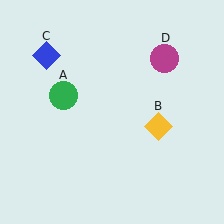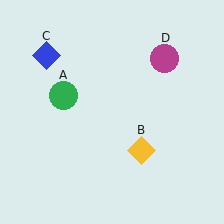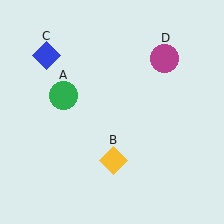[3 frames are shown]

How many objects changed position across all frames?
1 object changed position: yellow diamond (object B).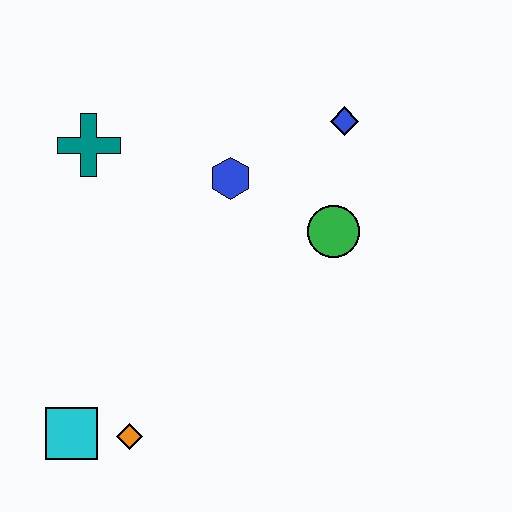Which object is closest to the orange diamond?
The cyan square is closest to the orange diamond.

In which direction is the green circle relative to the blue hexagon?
The green circle is to the right of the blue hexagon.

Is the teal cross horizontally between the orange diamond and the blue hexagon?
No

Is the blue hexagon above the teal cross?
No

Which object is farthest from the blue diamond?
The cyan square is farthest from the blue diamond.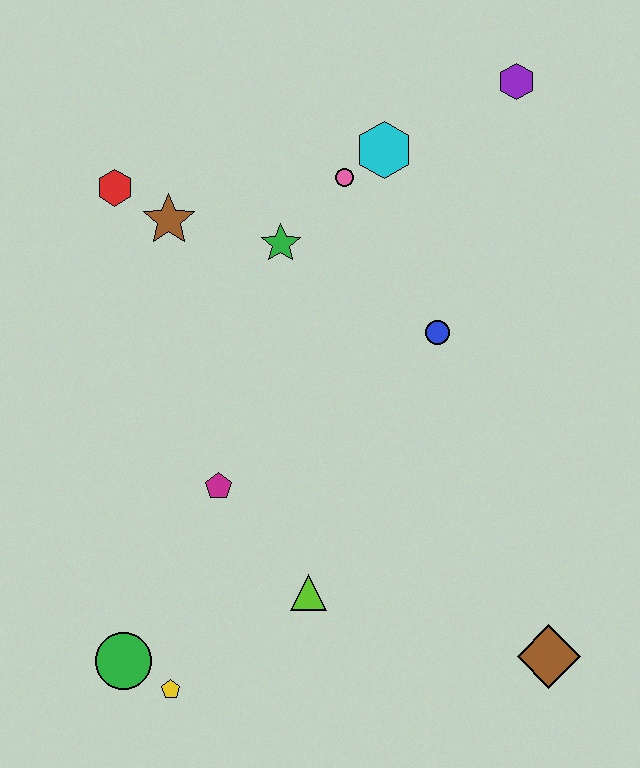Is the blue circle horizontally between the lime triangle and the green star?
No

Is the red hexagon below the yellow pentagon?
No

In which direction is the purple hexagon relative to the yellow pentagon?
The purple hexagon is above the yellow pentagon.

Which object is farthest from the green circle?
The purple hexagon is farthest from the green circle.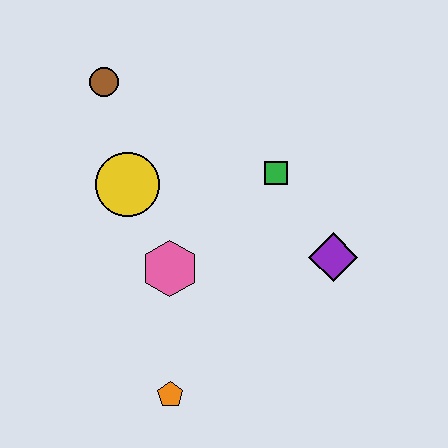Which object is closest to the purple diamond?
The green square is closest to the purple diamond.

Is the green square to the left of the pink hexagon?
No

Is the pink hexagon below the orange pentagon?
No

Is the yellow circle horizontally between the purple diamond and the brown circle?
Yes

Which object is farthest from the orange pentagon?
The brown circle is farthest from the orange pentagon.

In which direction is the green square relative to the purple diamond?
The green square is above the purple diamond.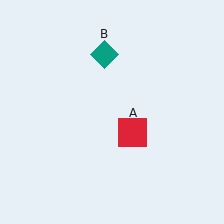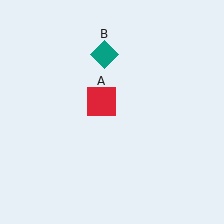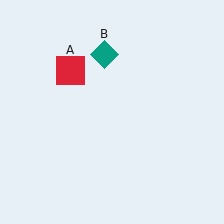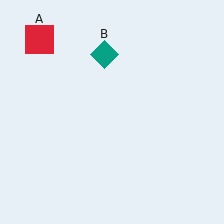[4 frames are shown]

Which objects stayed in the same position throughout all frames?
Teal diamond (object B) remained stationary.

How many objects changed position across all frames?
1 object changed position: red square (object A).